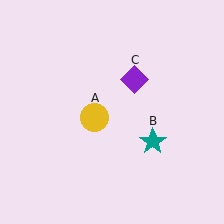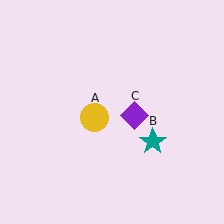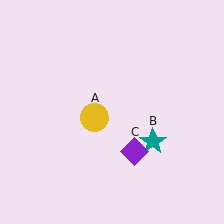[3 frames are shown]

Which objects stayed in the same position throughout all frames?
Yellow circle (object A) and teal star (object B) remained stationary.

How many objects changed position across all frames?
1 object changed position: purple diamond (object C).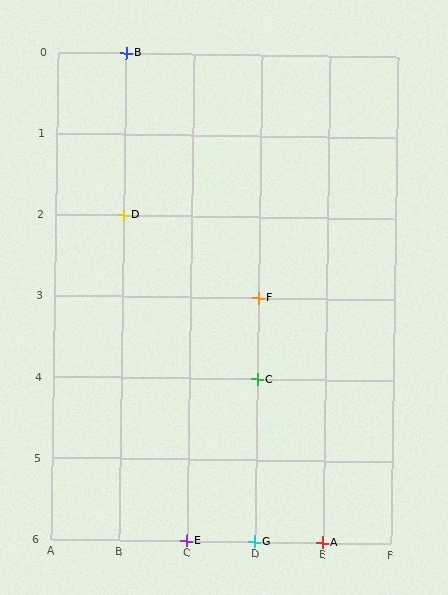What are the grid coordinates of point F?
Point F is at grid coordinates (D, 3).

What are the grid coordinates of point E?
Point E is at grid coordinates (C, 6).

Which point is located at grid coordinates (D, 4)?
Point C is at (D, 4).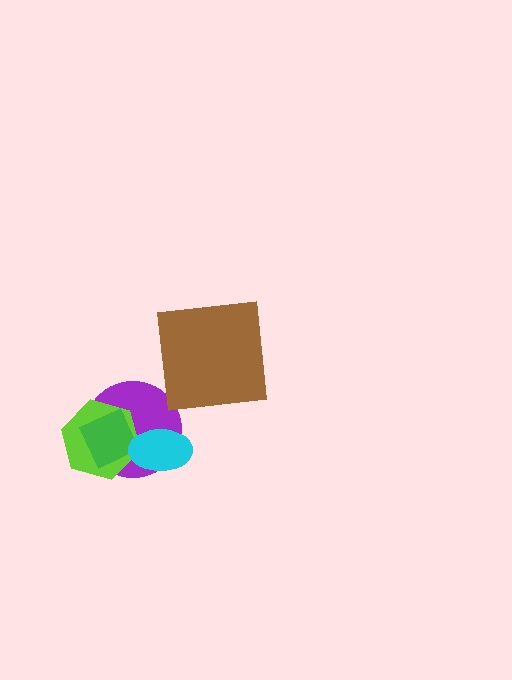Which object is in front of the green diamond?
The cyan ellipse is in front of the green diamond.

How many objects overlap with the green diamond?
3 objects overlap with the green diamond.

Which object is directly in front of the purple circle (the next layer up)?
The lime hexagon is directly in front of the purple circle.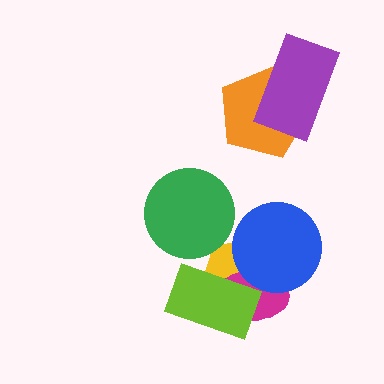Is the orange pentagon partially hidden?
Yes, it is partially covered by another shape.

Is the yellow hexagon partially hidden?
Yes, it is partially covered by another shape.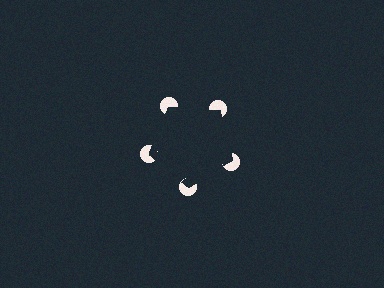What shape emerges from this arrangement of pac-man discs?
An illusory pentagon — its edges are inferred from the aligned wedge cuts in the pac-man discs, not physically drawn.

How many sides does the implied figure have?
5 sides.